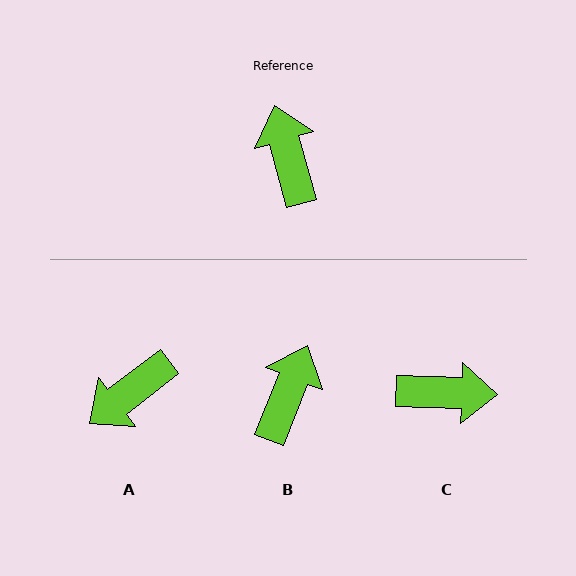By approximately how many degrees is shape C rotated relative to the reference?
Approximately 107 degrees clockwise.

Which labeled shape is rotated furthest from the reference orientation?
A, about 112 degrees away.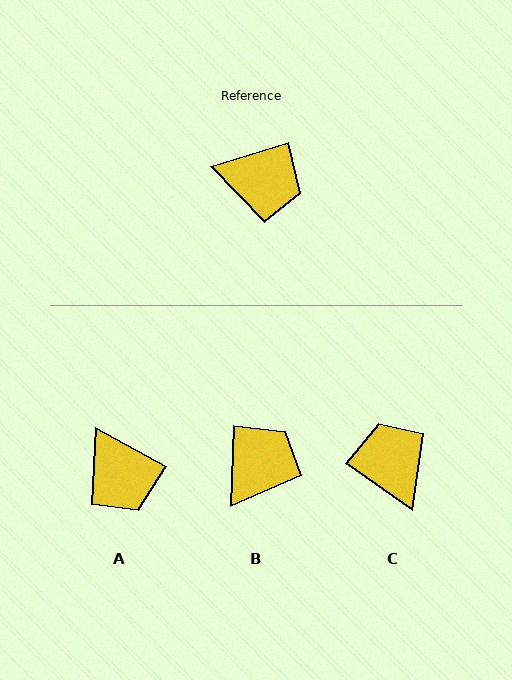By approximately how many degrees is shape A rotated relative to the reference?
Approximately 46 degrees clockwise.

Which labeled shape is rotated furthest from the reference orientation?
C, about 128 degrees away.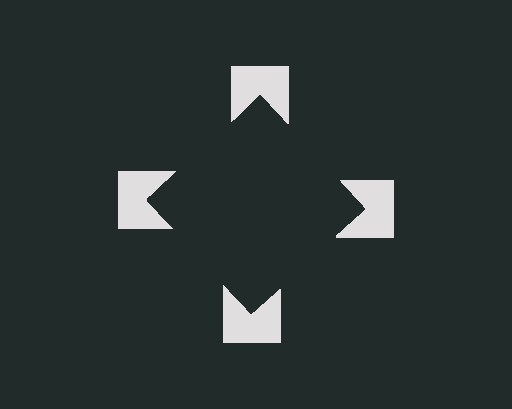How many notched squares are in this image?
There are 4 — one at each vertex of the illusory square.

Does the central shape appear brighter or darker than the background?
It typically appears slightly darker than the background, even though no actual brightness change is drawn.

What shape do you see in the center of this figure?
An illusory square — its edges are inferred from the aligned wedge cuts in the notched squares, not physically drawn.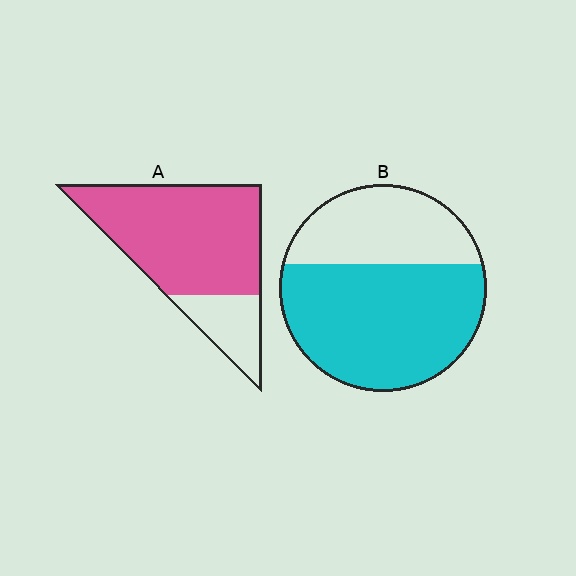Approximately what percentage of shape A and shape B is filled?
A is approximately 80% and B is approximately 65%.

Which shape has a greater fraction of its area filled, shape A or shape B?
Shape A.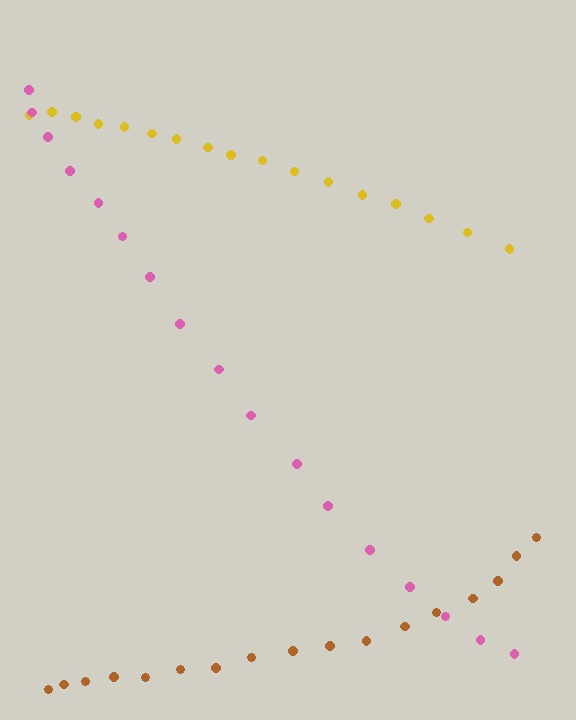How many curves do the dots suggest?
There are 3 distinct paths.